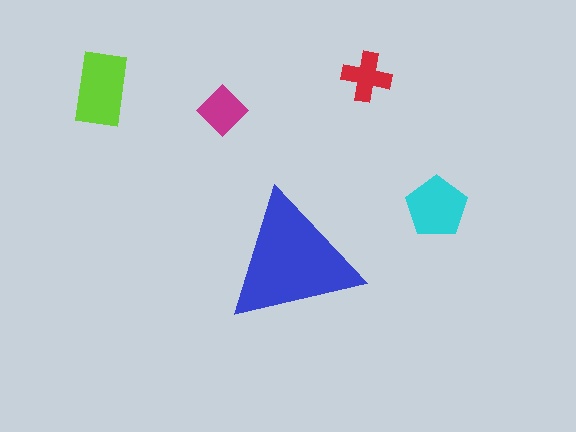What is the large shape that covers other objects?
A blue triangle.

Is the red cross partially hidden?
No, the red cross is fully visible.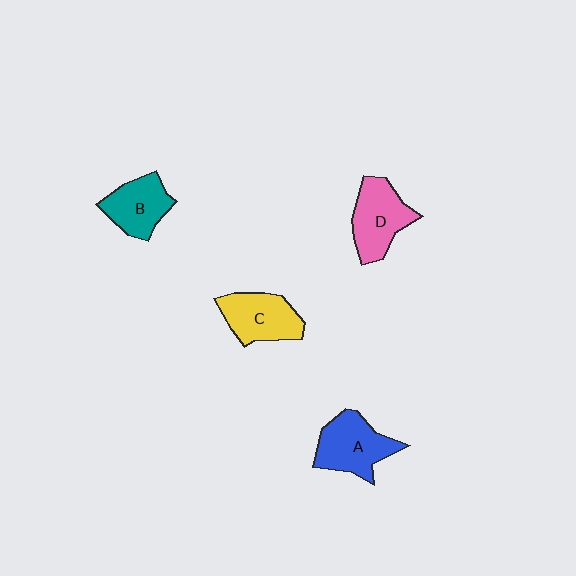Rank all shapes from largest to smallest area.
From largest to smallest: A (blue), D (pink), C (yellow), B (teal).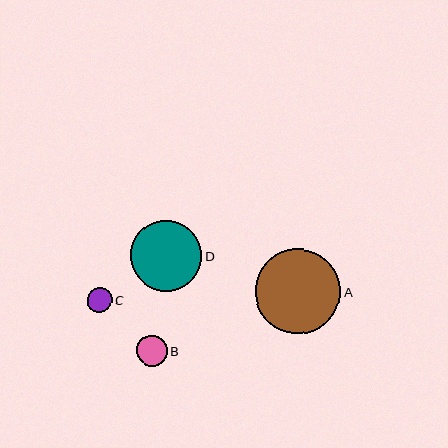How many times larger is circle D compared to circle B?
Circle D is approximately 2.3 times the size of circle B.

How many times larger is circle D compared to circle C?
Circle D is approximately 2.9 times the size of circle C.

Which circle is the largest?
Circle A is the largest with a size of approximately 85 pixels.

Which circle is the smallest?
Circle C is the smallest with a size of approximately 25 pixels.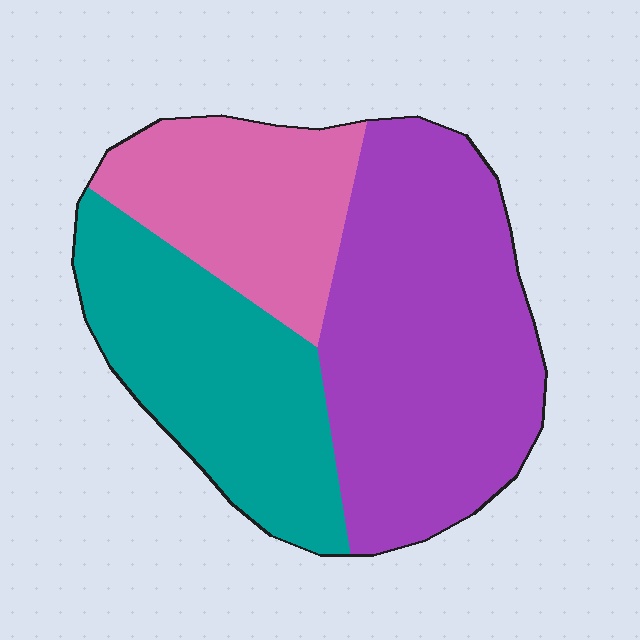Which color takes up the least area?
Pink, at roughly 25%.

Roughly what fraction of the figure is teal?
Teal covers about 30% of the figure.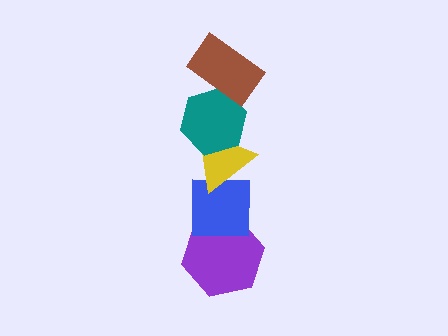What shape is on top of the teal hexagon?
The brown rectangle is on top of the teal hexagon.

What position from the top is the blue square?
The blue square is 4th from the top.